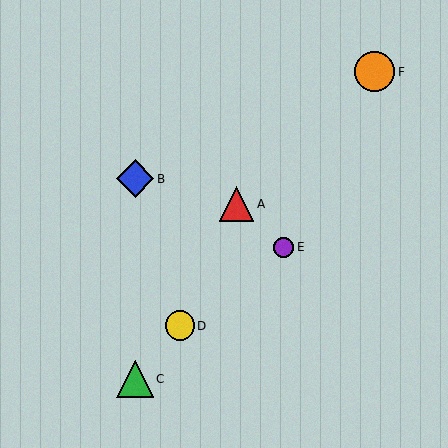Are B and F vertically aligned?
No, B is at x≈135 and F is at x≈375.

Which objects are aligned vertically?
Objects B, C are aligned vertically.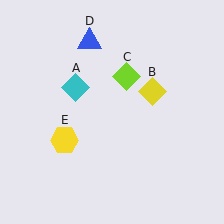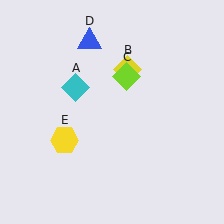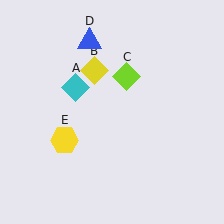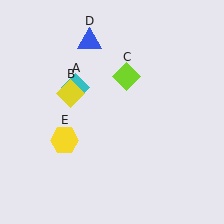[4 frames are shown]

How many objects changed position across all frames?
1 object changed position: yellow diamond (object B).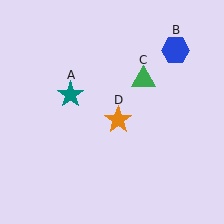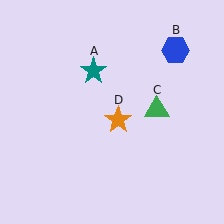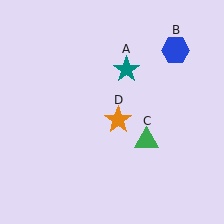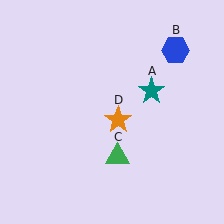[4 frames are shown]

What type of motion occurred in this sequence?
The teal star (object A), green triangle (object C) rotated clockwise around the center of the scene.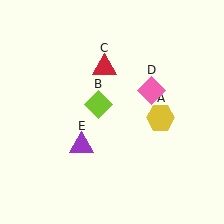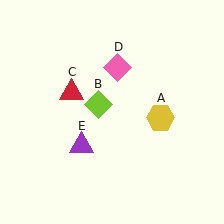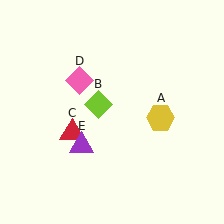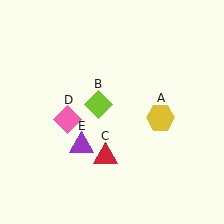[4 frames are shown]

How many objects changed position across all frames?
2 objects changed position: red triangle (object C), pink diamond (object D).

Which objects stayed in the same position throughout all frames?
Yellow hexagon (object A) and lime diamond (object B) and purple triangle (object E) remained stationary.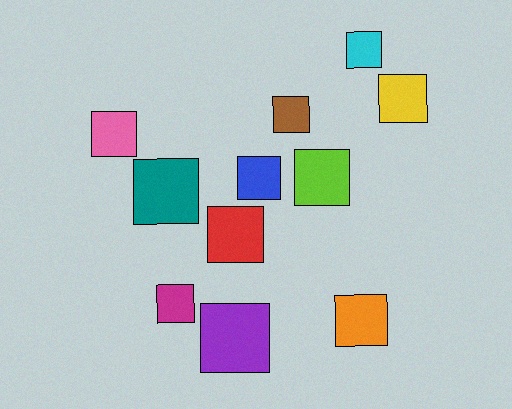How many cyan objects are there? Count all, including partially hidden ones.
There is 1 cyan object.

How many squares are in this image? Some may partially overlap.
There are 11 squares.